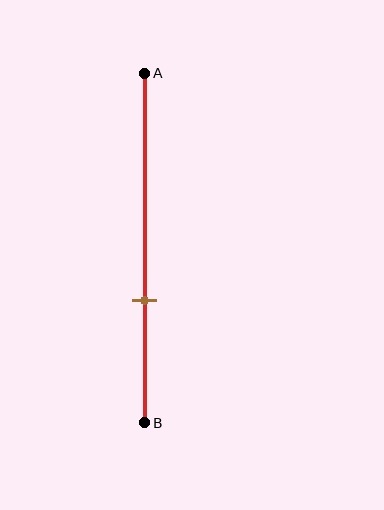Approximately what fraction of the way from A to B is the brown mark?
The brown mark is approximately 65% of the way from A to B.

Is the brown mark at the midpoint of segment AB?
No, the mark is at about 65% from A, not at the 50% midpoint.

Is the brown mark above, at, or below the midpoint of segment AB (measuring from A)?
The brown mark is below the midpoint of segment AB.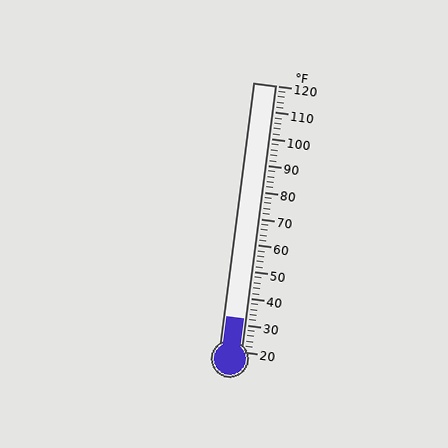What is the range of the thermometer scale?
The thermometer scale ranges from 20°F to 120°F.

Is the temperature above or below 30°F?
The temperature is above 30°F.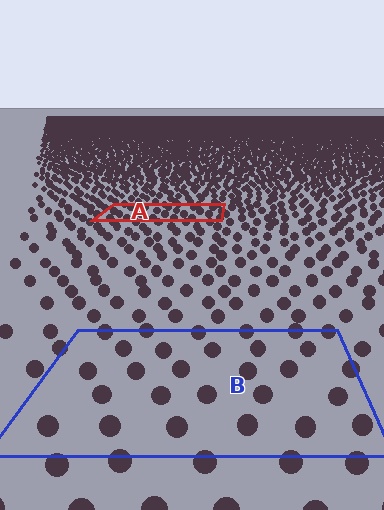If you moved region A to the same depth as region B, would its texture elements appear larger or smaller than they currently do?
They would appear larger. At a closer depth, the same texture elements are projected at a bigger on-screen size.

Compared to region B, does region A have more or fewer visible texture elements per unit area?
Region A has more texture elements per unit area — they are packed more densely because it is farther away.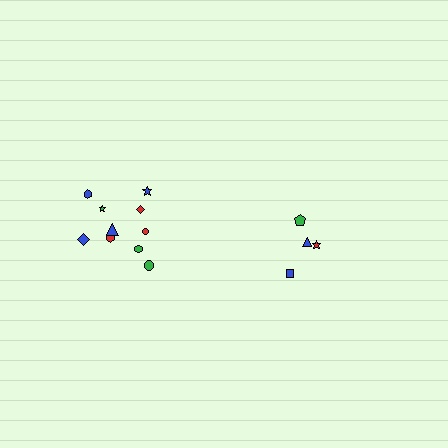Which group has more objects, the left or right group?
The left group.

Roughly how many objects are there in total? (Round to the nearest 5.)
Roughly 15 objects in total.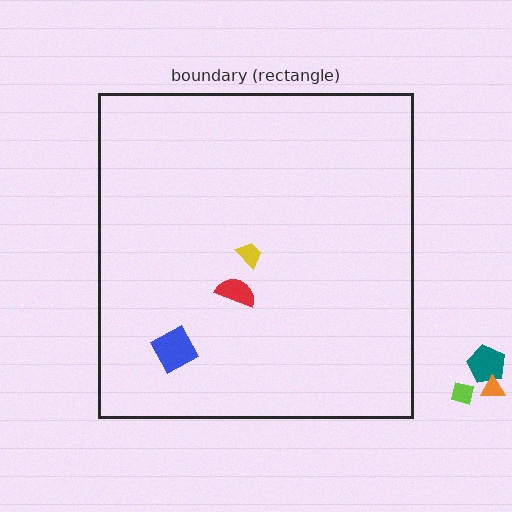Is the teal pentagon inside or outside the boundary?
Outside.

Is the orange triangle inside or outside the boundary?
Outside.